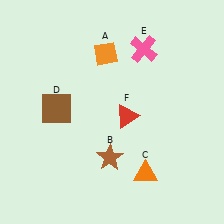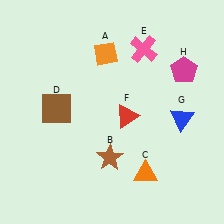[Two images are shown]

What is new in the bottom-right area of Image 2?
A blue triangle (G) was added in the bottom-right area of Image 2.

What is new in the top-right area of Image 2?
A magenta pentagon (H) was added in the top-right area of Image 2.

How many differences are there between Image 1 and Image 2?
There are 2 differences between the two images.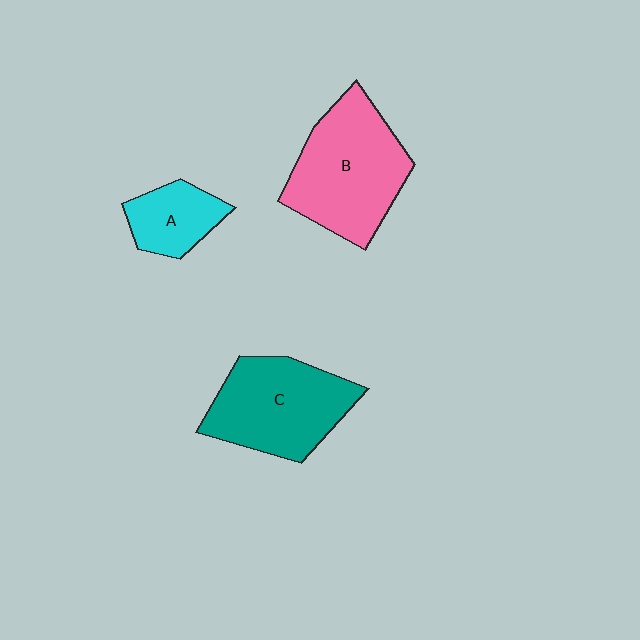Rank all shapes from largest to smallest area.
From largest to smallest: B (pink), C (teal), A (cyan).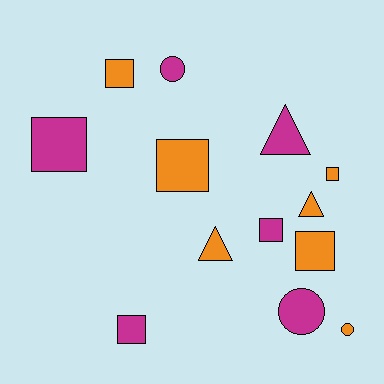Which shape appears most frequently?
Square, with 7 objects.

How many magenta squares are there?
There are 3 magenta squares.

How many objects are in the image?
There are 13 objects.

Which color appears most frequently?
Orange, with 7 objects.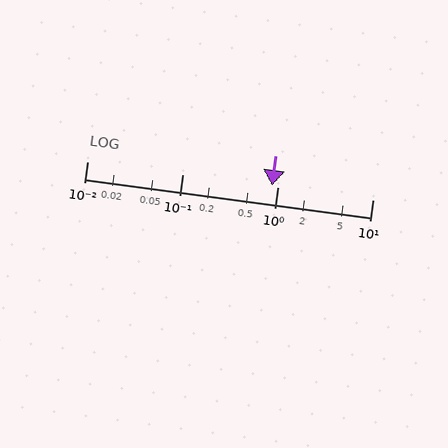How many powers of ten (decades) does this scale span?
The scale spans 3 decades, from 0.01 to 10.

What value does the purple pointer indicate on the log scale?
The pointer indicates approximately 0.88.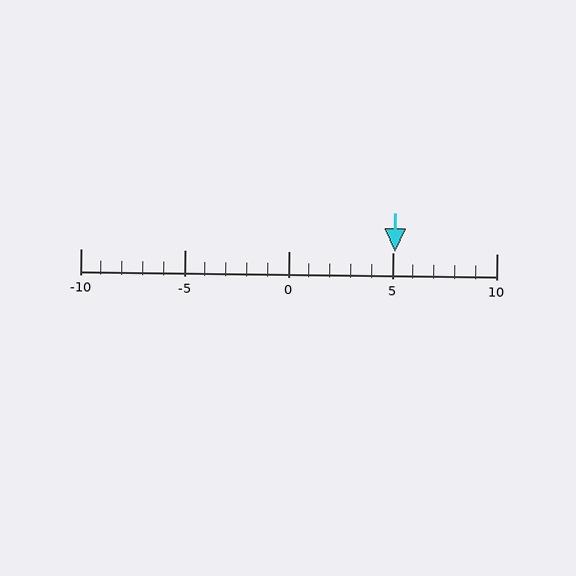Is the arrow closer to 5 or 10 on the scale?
The arrow is closer to 5.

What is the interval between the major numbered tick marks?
The major tick marks are spaced 5 units apart.